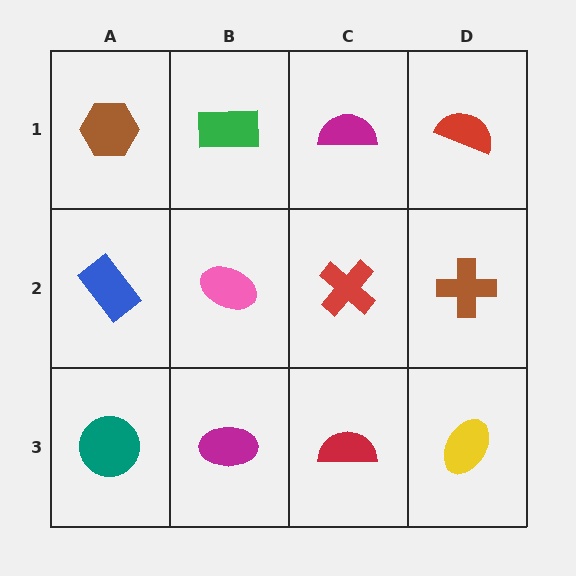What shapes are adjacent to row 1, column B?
A pink ellipse (row 2, column B), a brown hexagon (row 1, column A), a magenta semicircle (row 1, column C).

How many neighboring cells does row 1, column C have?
3.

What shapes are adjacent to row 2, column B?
A green rectangle (row 1, column B), a magenta ellipse (row 3, column B), a blue rectangle (row 2, column A), a red cross (row 2, column C).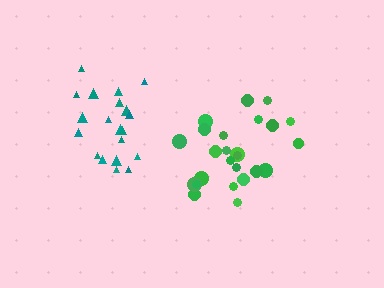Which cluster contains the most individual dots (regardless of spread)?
Green (25).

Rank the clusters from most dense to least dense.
teal, green.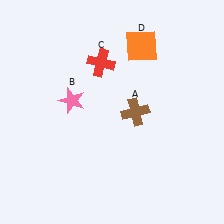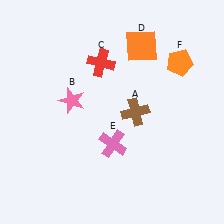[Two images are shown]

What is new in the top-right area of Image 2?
An orange pentagon (F) was added in the top-right area of Image 2.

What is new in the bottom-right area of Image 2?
A pink cross (E) was added in the bottom-right area of Image 2.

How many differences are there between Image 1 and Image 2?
There are 2 differences between the two images.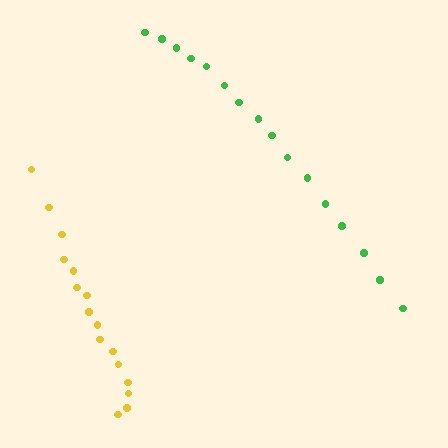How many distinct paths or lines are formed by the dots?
There are 2 distinct paths.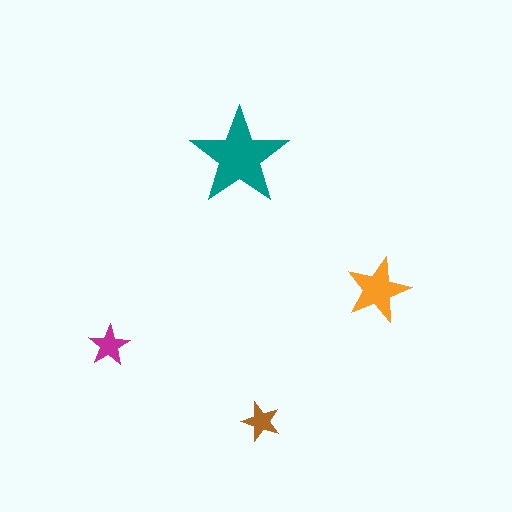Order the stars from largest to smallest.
the teal one, the orange one, the magenta one, the brown one.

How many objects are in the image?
There are 4 objects in the image.